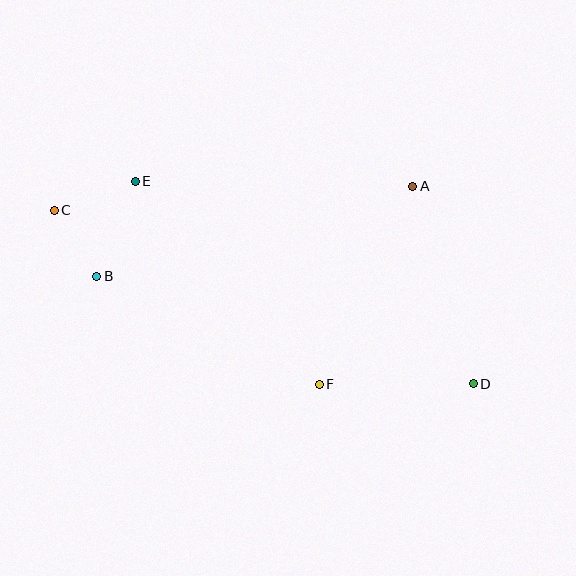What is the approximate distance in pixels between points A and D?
The distance between A and D is approximately 207 pixels.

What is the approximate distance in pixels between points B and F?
The distance between B and F is approximately 248 pixels.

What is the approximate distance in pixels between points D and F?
The distance between D and F is approximately 154 pixels.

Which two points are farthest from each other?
Points C and D are farthest from each other.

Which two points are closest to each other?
Points B and C are closest to each other.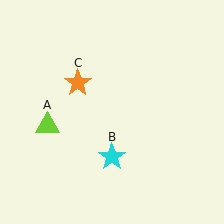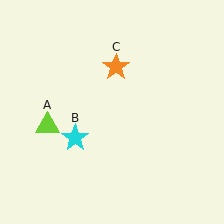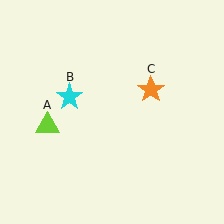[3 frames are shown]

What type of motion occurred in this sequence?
The cyan star (object B), orange star (object C) rotated clockwise around the center of the scene.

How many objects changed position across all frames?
2 objects changed position: cyan star (object B), orange star (object C).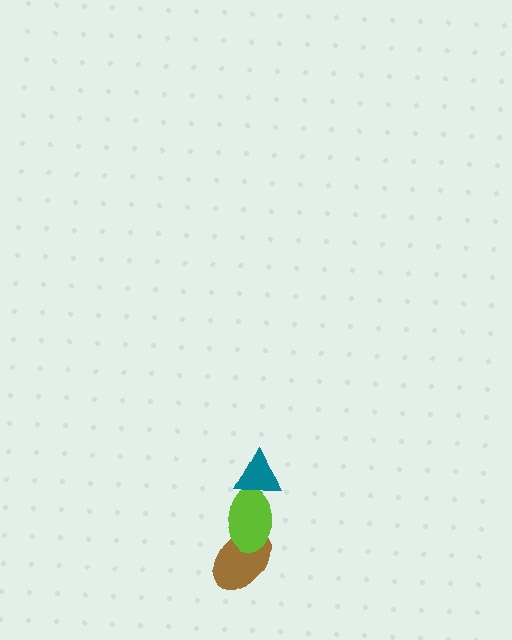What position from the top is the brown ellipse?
The brown ellipse is 3rd from the top.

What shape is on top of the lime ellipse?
The teal triangle is on top of the lime ellipse.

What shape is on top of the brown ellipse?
The lime ellipse is on top of the brown ellipse.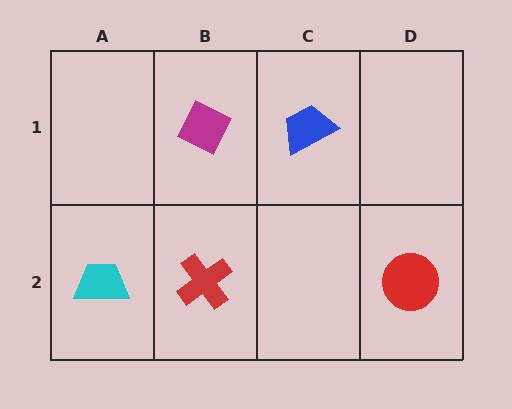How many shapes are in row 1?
2 shapes.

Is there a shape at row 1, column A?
No, that cell is empty.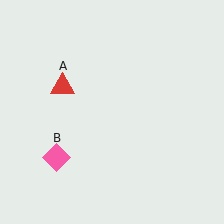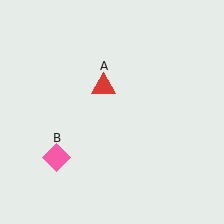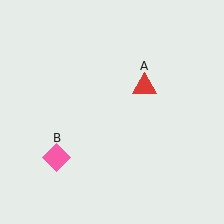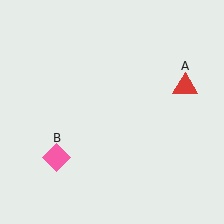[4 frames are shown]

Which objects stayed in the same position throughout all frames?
Pink diamond (object B) remained stationary.